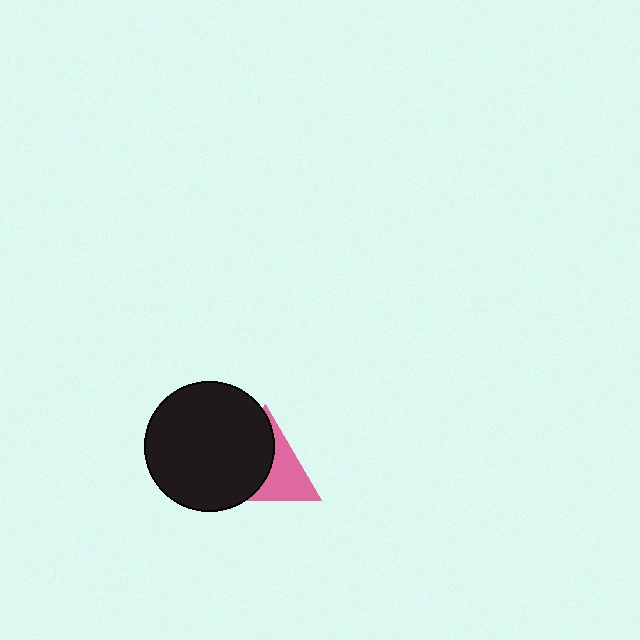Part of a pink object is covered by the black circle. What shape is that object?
It is a triangle.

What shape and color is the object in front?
The object in front is a black circle.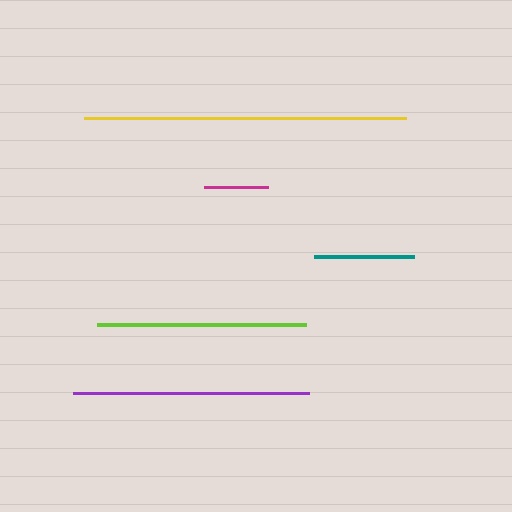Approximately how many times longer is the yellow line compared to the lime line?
The yellow line is approximately 1.5 times the length of the lime line.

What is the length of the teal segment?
The teal segment is approximately 100 pixels long.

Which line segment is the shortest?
The magenta line is the shortest at approximately 63 pixels.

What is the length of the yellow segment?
The yellow segment is approximately 321 pixels long.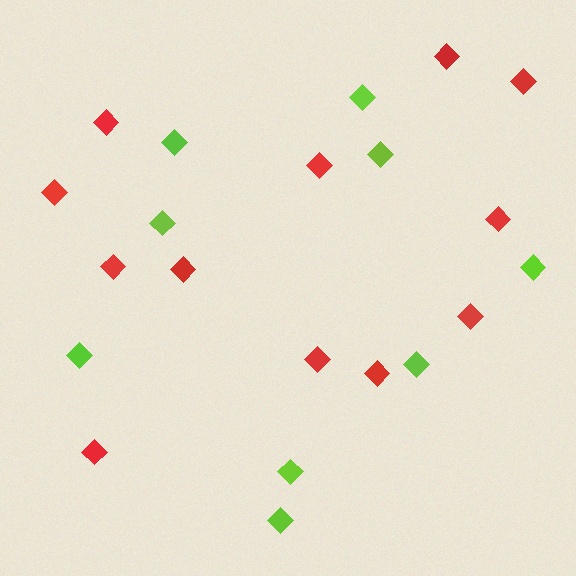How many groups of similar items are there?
There are 2 groups: one group of red diamonds (12) and one group of lime diamonds (9).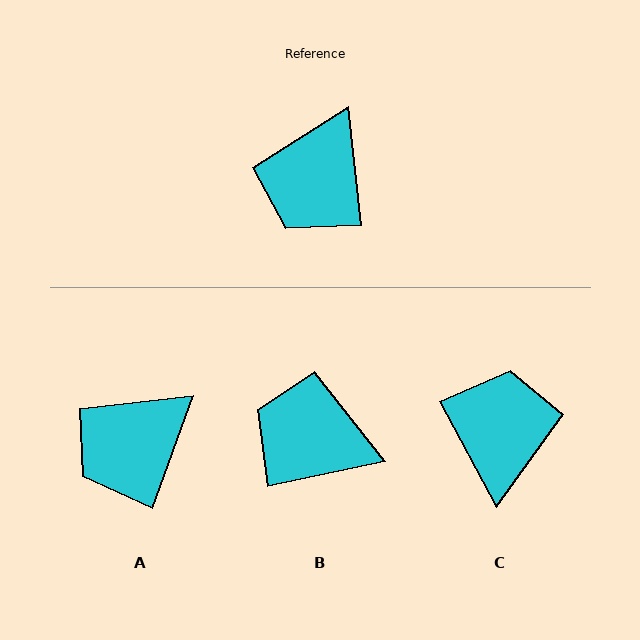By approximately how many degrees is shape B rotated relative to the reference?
Approximately 84 degrees clockwise.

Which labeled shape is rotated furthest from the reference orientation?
C, about 158 degrees away.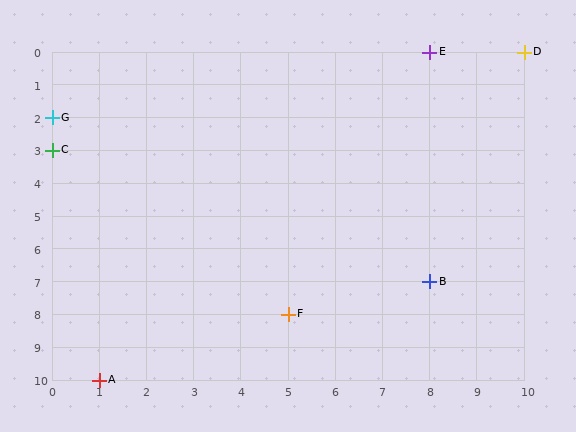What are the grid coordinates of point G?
Point G is at grid coordinates (0, 2).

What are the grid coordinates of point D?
Point D is at grid coordinates (10, 0).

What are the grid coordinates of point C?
Point C is at grid coordinates (0, 3).